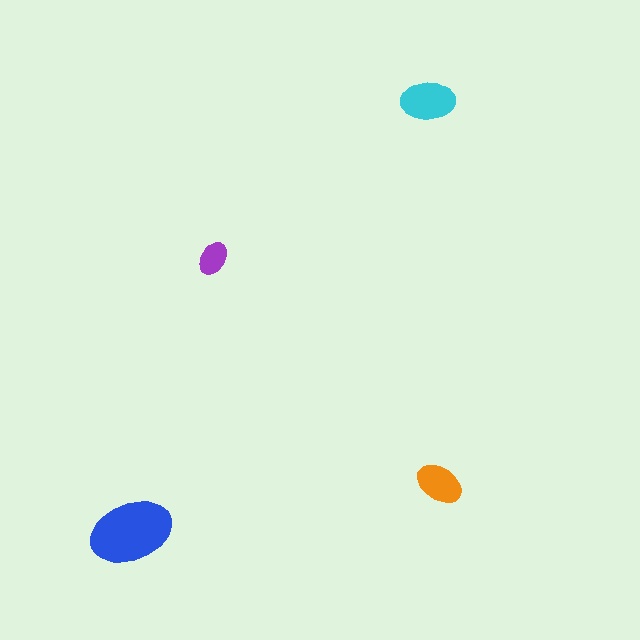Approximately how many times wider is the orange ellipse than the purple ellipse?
About 1.5 times wider.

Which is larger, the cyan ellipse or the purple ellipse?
The cyan one.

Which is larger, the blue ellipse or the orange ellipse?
The blue one.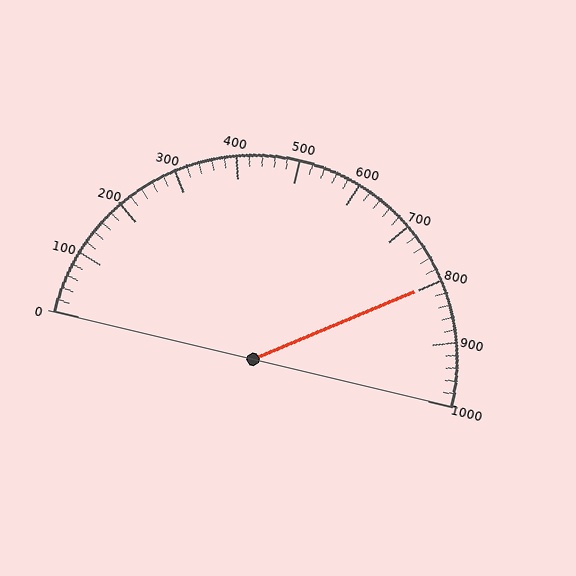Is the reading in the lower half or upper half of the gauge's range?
The reading is in the upper half of the range (0 to 1000).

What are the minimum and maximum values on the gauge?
The gauge ranges from 0 to 1000.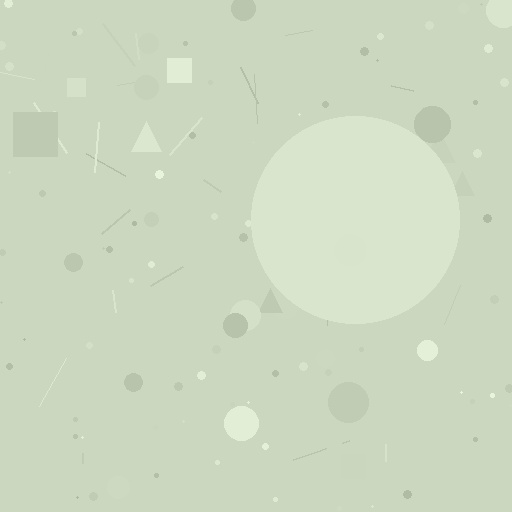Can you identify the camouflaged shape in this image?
The camouflaged shape is a circle.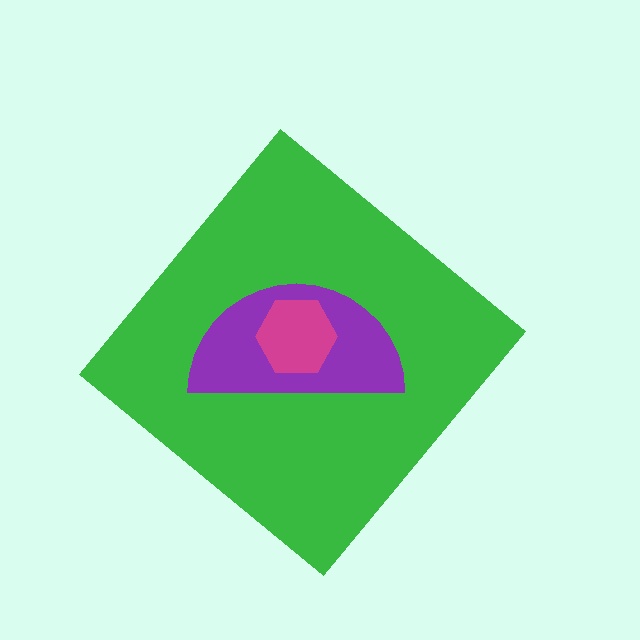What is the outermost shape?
The green diamond.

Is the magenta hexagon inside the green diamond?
Yes.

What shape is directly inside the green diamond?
The purple semicircle.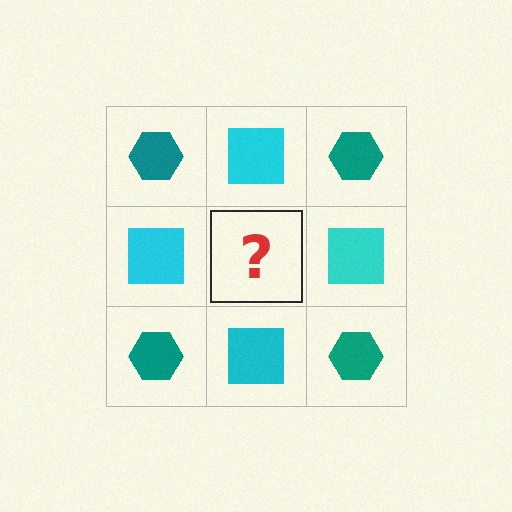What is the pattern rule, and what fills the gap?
The rule is that it alternates teal hexagon and cyan square in a checkerboard pattern. The gap should be filled with a teal hexagon.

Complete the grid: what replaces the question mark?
The question mark should be replaced with a teal hexagon.